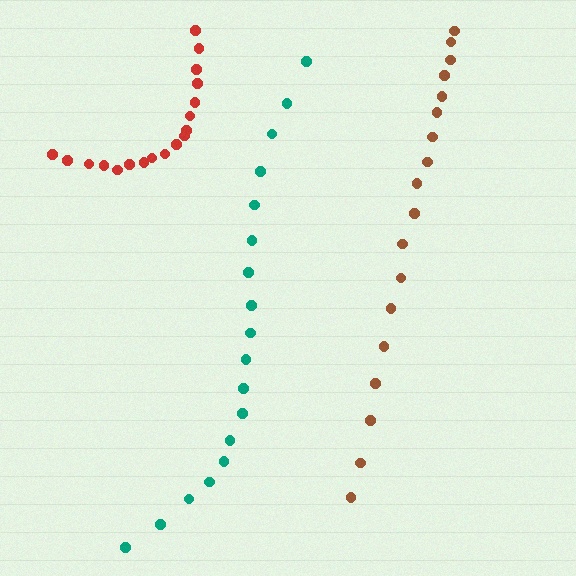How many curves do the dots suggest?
There are 3 distinct paths.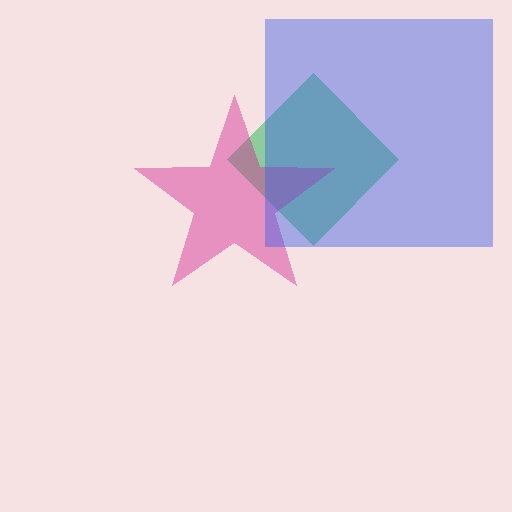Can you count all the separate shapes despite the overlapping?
Yes, there are 3 separate shapes.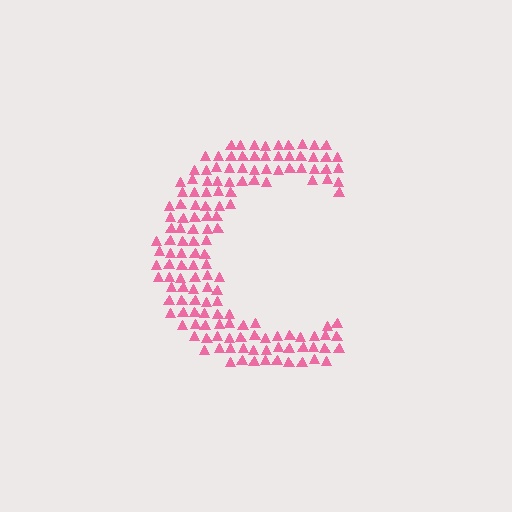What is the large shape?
The large shape is the letter C.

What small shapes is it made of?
It is made of small triangles.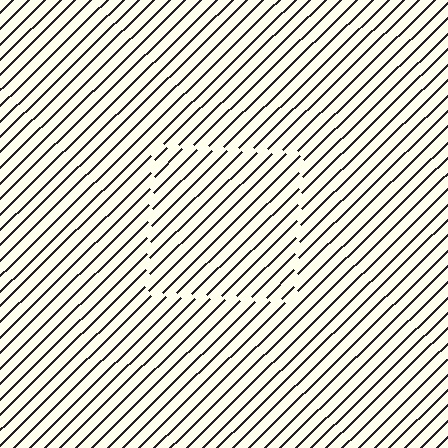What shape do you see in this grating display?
An illusory square. The interior of the shape contains the same grating, shifted by half a period — the contour is defined by the phase discontinuity where line-ends from the inner and outer gratings abut.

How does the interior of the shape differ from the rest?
The interior of the shape contains the same grating, shifted by half a period — the contour is defined by the phase discontinuity where line-ends from the inner and outer gratings abut.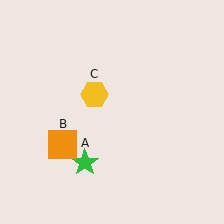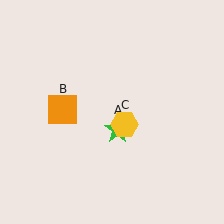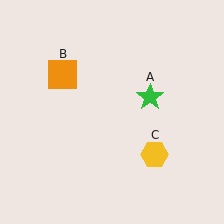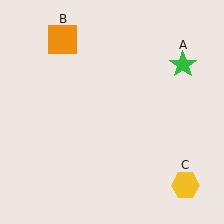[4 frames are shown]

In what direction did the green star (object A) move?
The green star (object A) moved up and to the right.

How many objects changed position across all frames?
3 objects changed position: green star (object A), orange square (object B), yellow hexagon (object C).